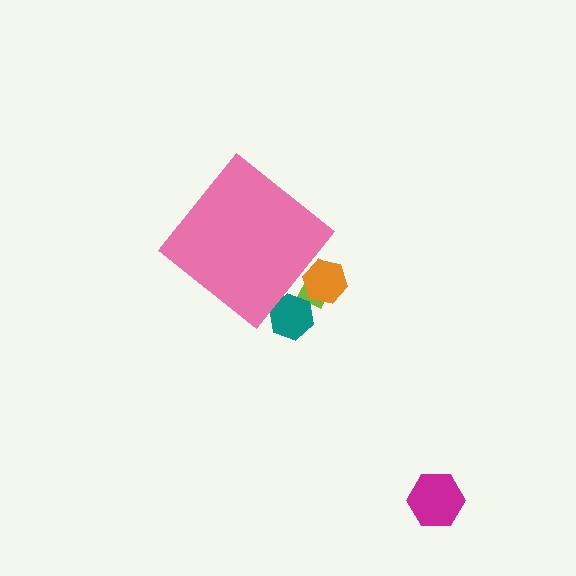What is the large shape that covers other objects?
A pink diamond.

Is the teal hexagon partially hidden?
Yes, the teal hexagon is partially hidden behind the pink diamond.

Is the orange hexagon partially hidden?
Yes, the orange hexagon is partially hidden behind the pink diamond.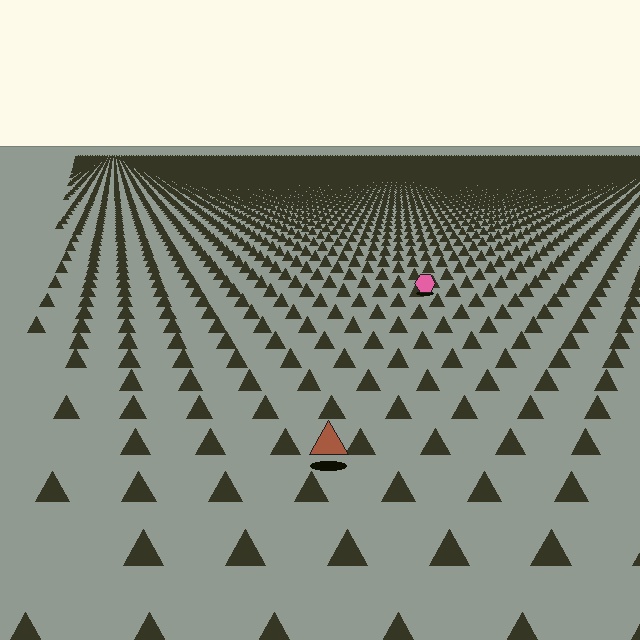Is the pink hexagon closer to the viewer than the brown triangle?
No. The brown triangle is closer — you can tell from the texture gradient: the ground texture is coarser near it.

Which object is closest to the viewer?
The brown triangle is closest. The texture marks near it are larger and more spread out.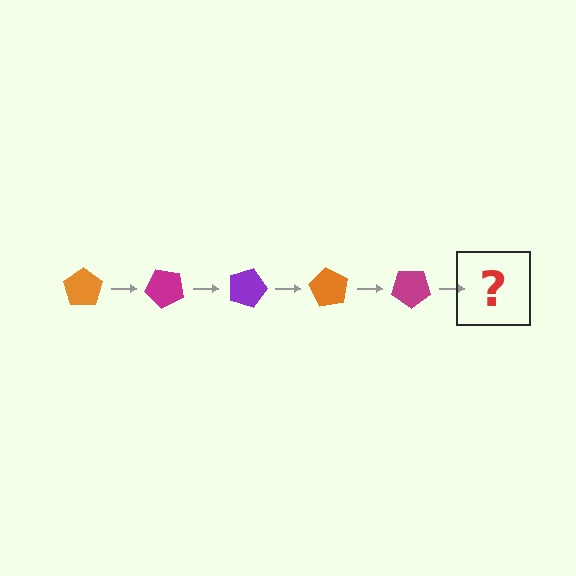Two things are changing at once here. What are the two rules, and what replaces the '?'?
The two rules are that it rotates 45 degrees each step and the color cycles through orange, magenta, and purple. The '?' should be a purple pentagon, rotated 225 degrees from the start.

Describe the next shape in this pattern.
It should be a purple pentagon, rotated 225 degrees from the start.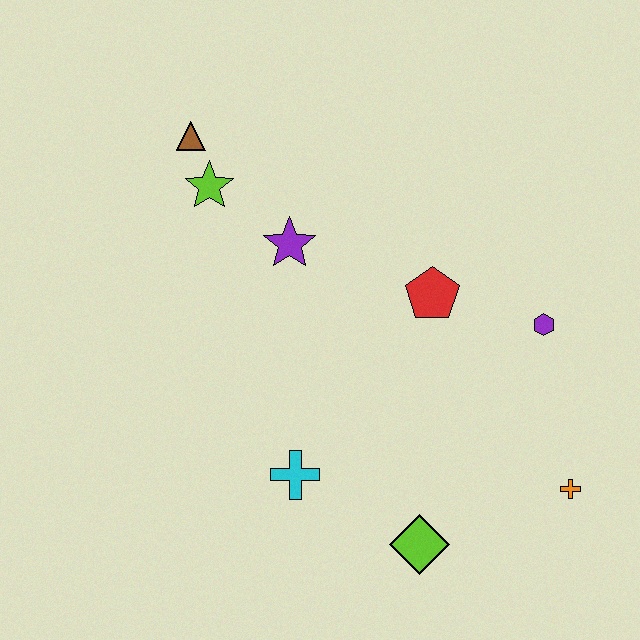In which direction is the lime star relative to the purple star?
The lime star is to the left of the purple star.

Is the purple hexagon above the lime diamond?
Yes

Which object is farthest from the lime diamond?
The brown triangle is farthest from the lime diamond.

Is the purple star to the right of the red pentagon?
No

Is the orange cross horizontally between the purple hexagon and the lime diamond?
No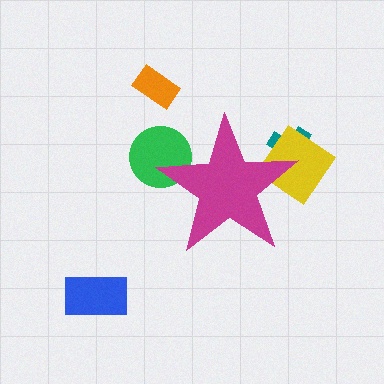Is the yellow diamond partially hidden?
Yes, the yellow diamond is partially hidden behind the magenta star.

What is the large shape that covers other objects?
A magenta star.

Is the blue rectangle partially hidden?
No, the blue rectangle is fully visible.